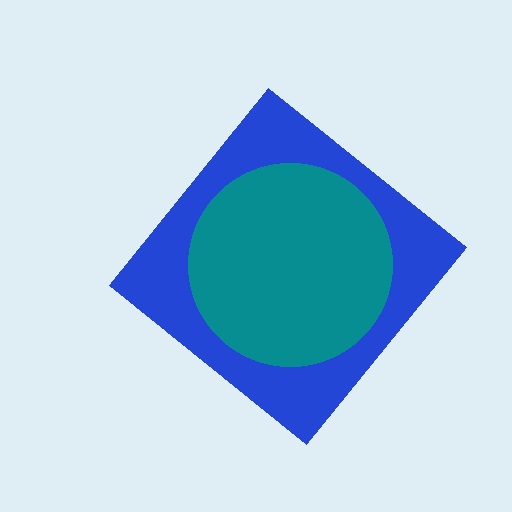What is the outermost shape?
The blue diamond.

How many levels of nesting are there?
2.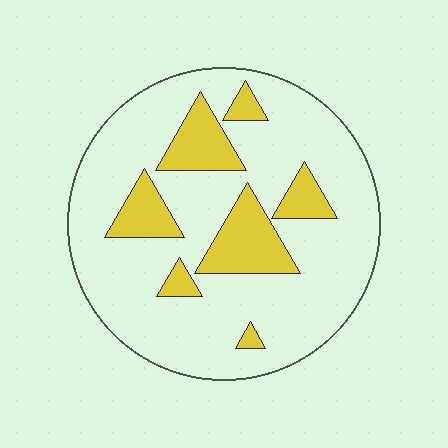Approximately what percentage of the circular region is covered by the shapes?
Approximately 20%.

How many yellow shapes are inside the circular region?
7.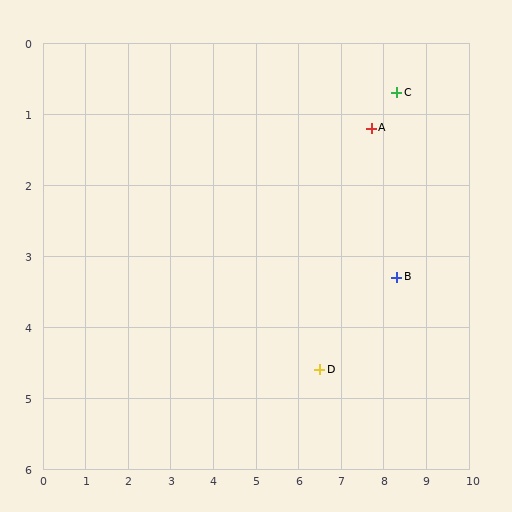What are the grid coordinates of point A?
Point A is at approximately (7.7, 1.2).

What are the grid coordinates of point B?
Point B is at approximately (8.3, 3.3).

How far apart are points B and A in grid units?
Points B and A are about 2.2 grid units apart.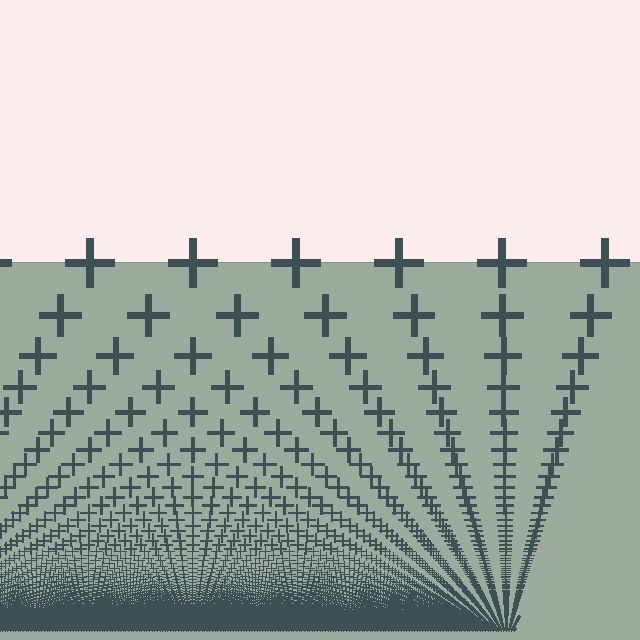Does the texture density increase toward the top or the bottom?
Density increases toward the bottom.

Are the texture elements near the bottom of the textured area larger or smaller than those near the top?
Smaller. The gradient is inverted — elements near the bottom are smaller and denser.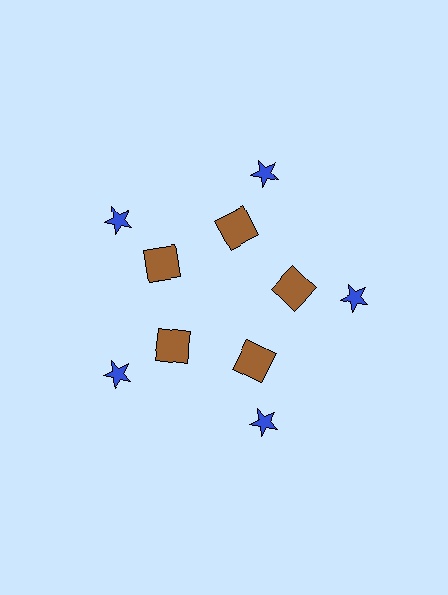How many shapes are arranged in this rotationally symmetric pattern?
There are 10 shapes, arranged in 5 groups of 2.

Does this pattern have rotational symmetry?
Yes, this pattern has 5-fold rotational symmetry. It looks the same after rotating 72 degrees around the center.